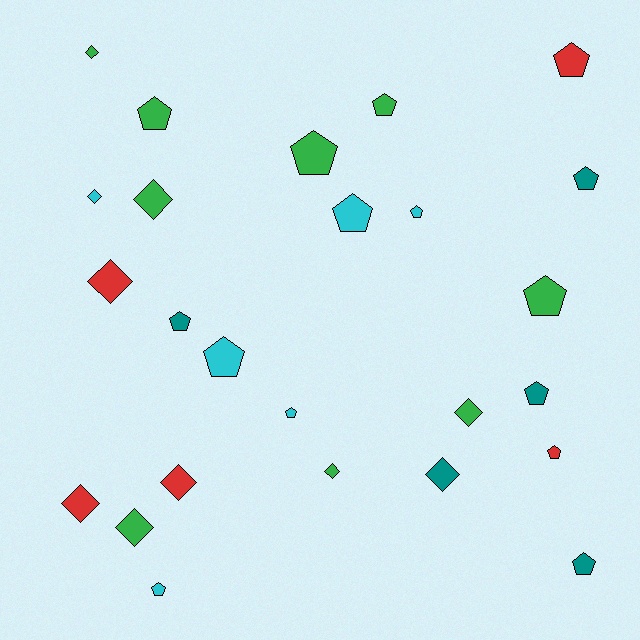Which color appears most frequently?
Green, with 9 objects.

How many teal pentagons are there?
There are 4 teal pentagons.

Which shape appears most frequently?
Pentagon, with 15 objects.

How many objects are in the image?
There are 25 objects.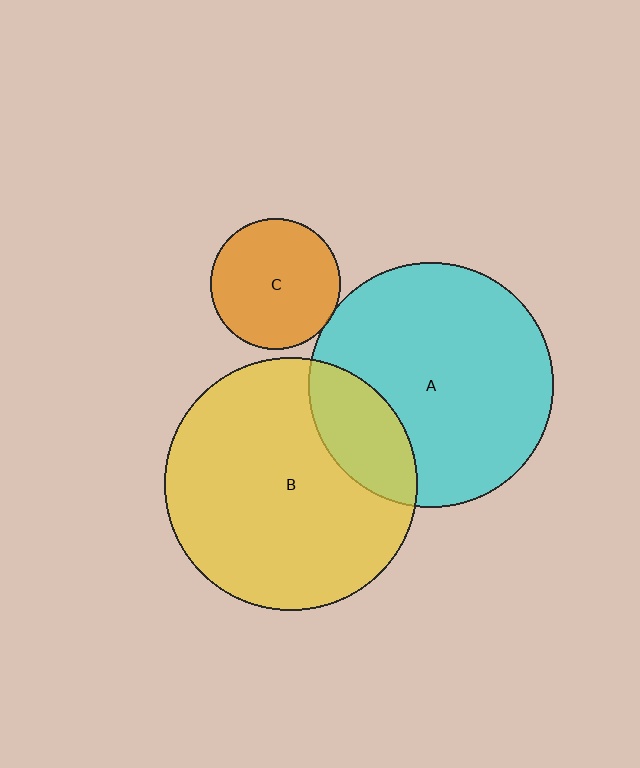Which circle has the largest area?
Circle B (yellow).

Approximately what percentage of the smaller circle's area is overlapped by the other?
Approximately 20%.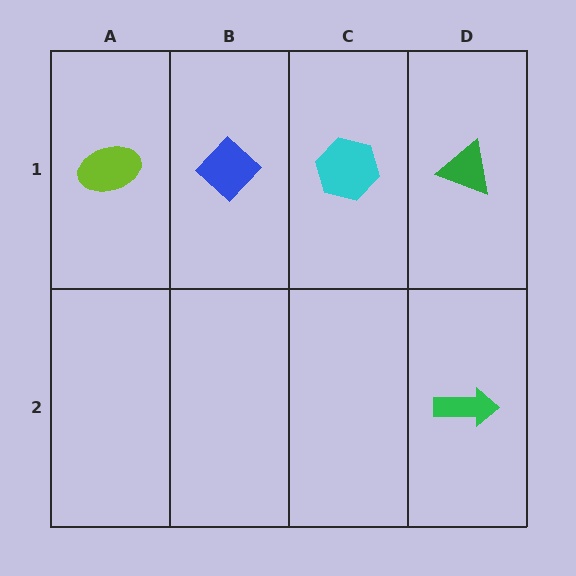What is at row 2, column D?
A green arrow.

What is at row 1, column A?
A lime ellipse.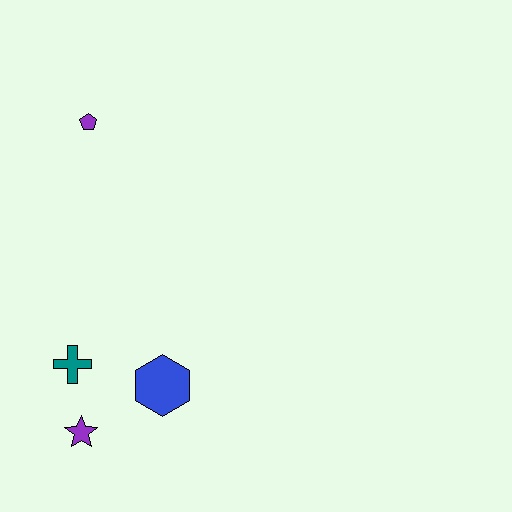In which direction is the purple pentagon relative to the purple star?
The purple pentagon is above the purple star.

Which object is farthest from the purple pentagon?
The purple star is farthest from the purple pentagon.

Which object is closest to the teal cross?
The purple star is closest to the teal cross.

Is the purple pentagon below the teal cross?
No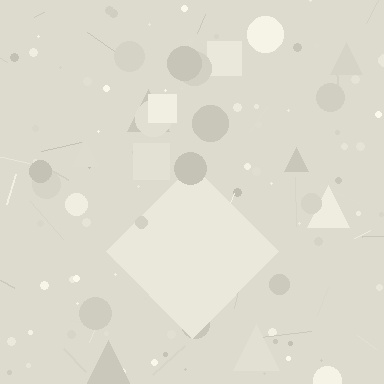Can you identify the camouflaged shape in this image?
The camouflaged shape is a diamond.